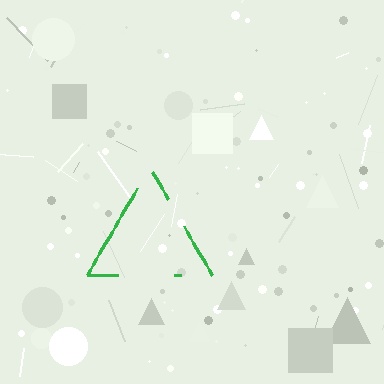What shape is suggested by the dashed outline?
The dashed outline suggests a triangle.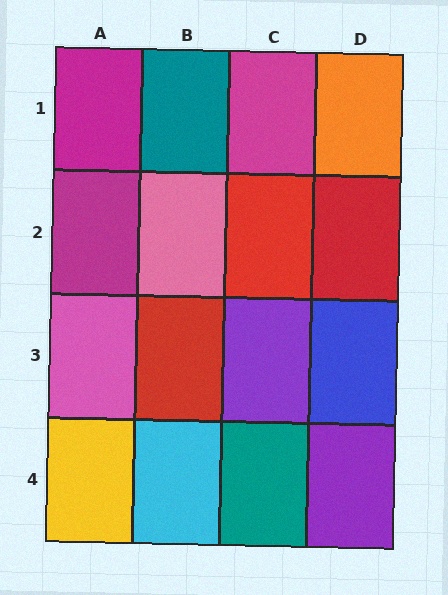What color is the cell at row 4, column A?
Yellow.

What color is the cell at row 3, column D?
Blue.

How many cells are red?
3 cells are red.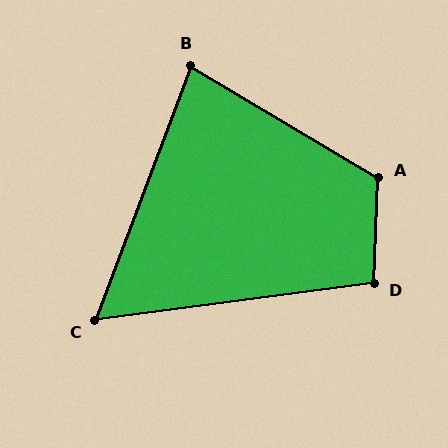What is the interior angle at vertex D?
Approximately 100 degrees (obtuse).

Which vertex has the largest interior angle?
A, at approximately 118 degrees.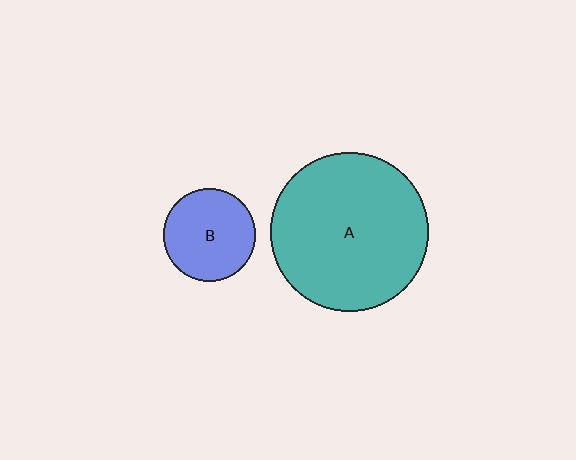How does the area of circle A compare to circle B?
Approximately 2.9 times.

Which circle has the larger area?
Circle A (teal).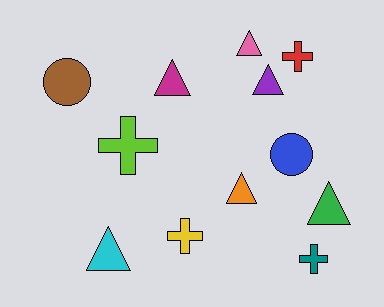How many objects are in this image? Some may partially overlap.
There are 12 objects.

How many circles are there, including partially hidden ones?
There are 2 circles.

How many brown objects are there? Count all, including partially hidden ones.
There is 1 brown object.